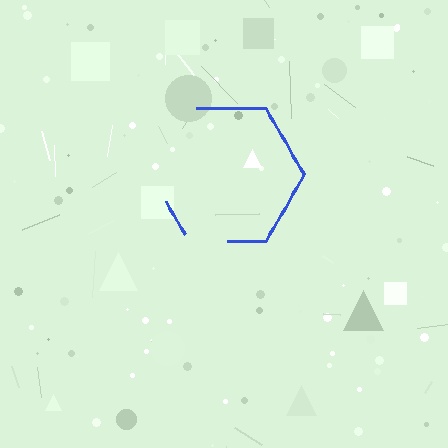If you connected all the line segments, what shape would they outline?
They would outline a hexagon.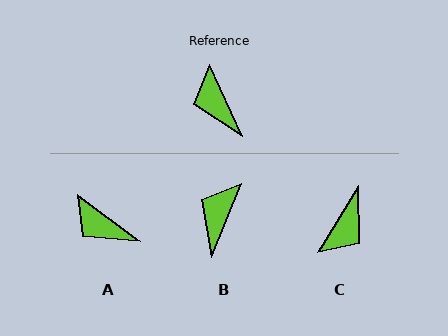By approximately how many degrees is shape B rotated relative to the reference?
Approximately 46 degrees clockwise.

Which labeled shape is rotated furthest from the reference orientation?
C, about 125 degrees away.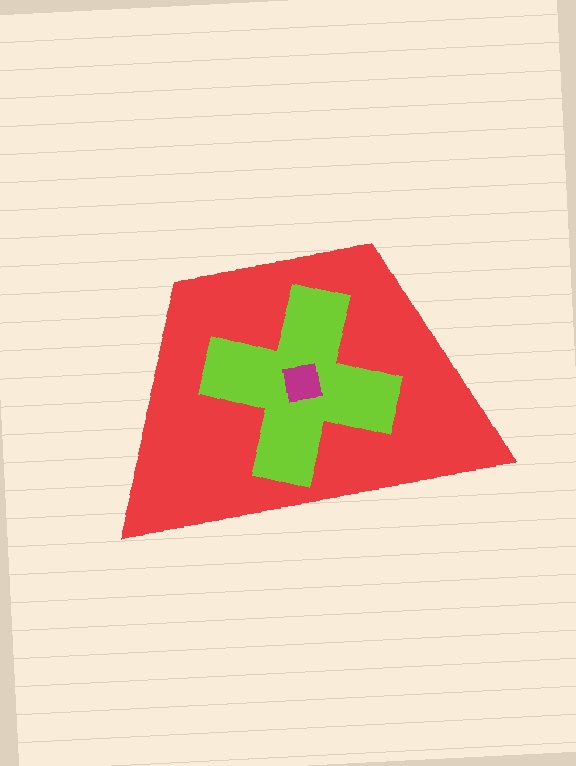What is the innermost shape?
The magenta square.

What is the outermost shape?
The red trapezoid.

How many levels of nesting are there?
3.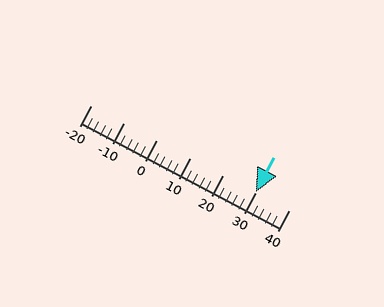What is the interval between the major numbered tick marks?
The major tick marks are spaced 10 units apart.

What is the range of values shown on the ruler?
The ruler shows values from -20 to 40.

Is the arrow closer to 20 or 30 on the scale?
The arrow is closer to 30.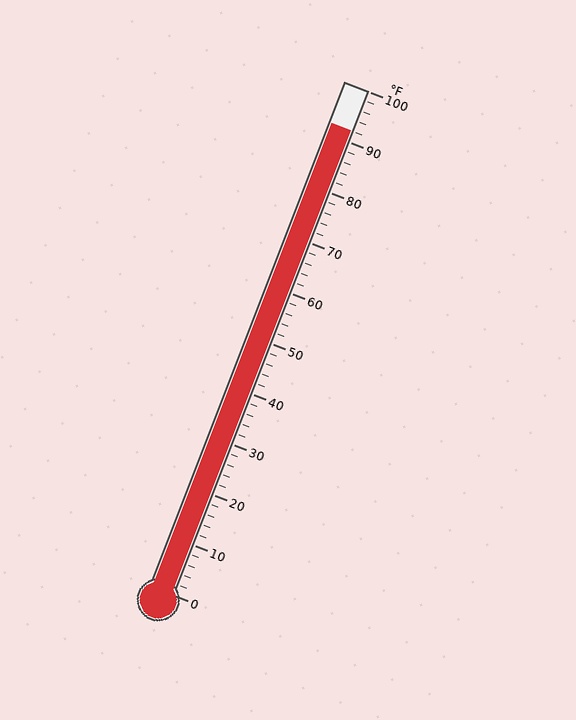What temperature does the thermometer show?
The thermometer shows approximately 92°F.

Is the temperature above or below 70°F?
The temperature is above 70°F.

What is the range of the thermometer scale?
The thermometer scale ranges from 0°F to 100°F.